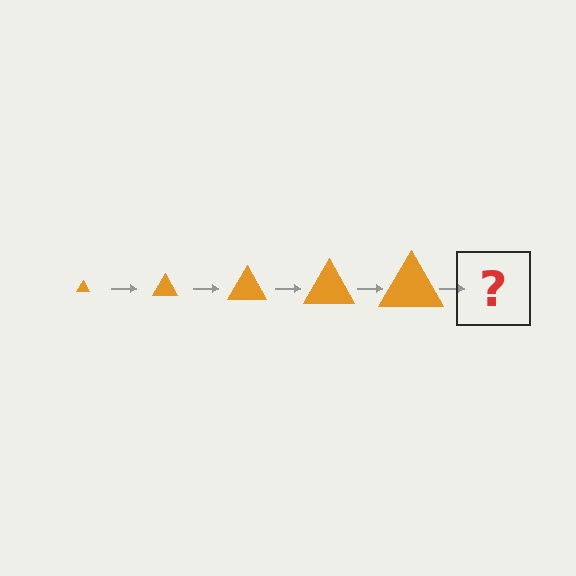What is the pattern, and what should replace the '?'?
The pattern is that the triangle gets progressively larger each step. The '?' should be an orange triangle, larger than the previous one.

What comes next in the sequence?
The next element should be an orange triangle, larger than the previous one.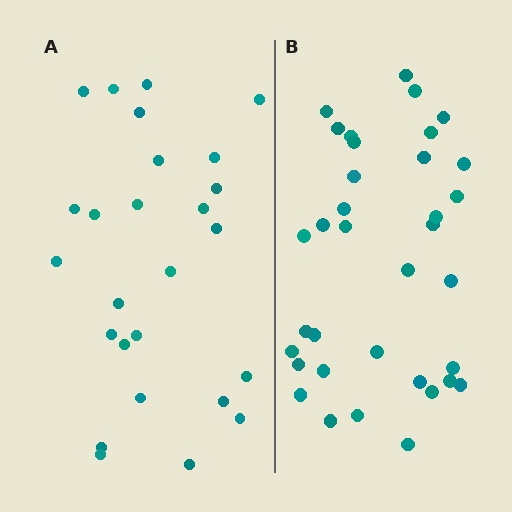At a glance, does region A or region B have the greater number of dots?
Region B (the right region) has more dots.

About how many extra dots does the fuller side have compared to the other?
Region B has roughly 8 or so more dots than region A.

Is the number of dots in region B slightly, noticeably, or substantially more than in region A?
Region B has noticeably more, but not dramatically so. The ratio is roughly 1.3 to 1.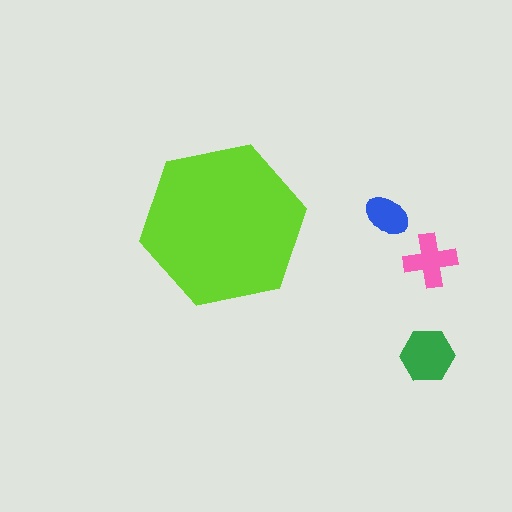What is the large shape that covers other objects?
A lime hexagon.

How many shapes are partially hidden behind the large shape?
0 shapes are partially hidden.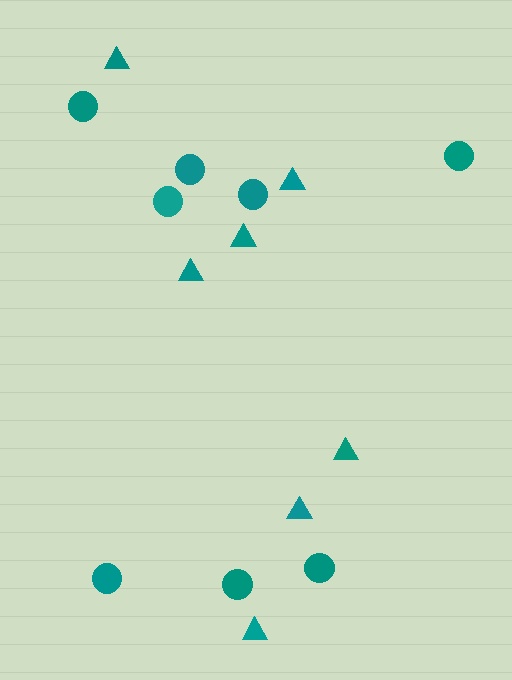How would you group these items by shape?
There are 2 groups: one group of triangles (7) and one group of circles (8).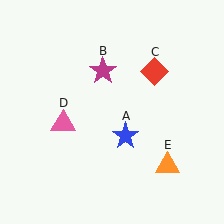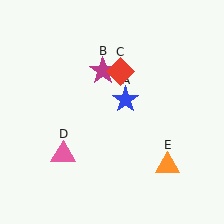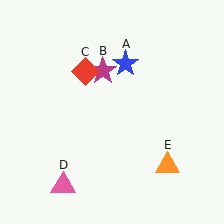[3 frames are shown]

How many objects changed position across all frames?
3 objects changed position: blue star (object A), red diamond (object C), pink triangle (object D).